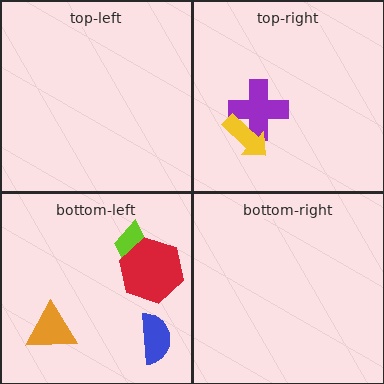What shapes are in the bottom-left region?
The lime trapezoid, the orange triangle, the red hexagon, the blue semicircle.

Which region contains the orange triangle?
The bottom-left region.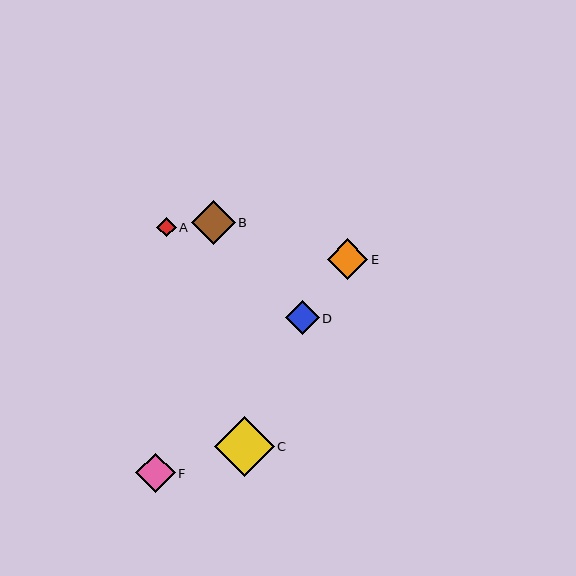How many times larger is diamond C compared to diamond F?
Diamond C is approximately 1.5 times the size of diamond F.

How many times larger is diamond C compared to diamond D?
Diamond C is approximately 1.7 times the size of diamond D.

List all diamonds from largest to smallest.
From largest to smallest: C, B, E, F, D, A.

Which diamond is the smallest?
Diamond A is the smallest with a size of approximately 19 pixels.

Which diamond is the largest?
Diamond C is the largest with a size of approximately 59 pixels.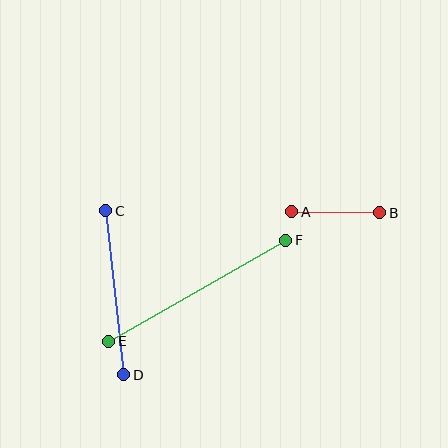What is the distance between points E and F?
The distance is approximately 204 pixels.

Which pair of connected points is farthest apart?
Points E and F are farthest apart.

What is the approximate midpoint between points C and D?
The midpoint is at approximately (115, 293) pixels.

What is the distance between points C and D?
The distance is approximately 165 pixels.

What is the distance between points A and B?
The distance is approximately 88 pixels.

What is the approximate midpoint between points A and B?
The midpoint is at approximately (336, 212) pixels.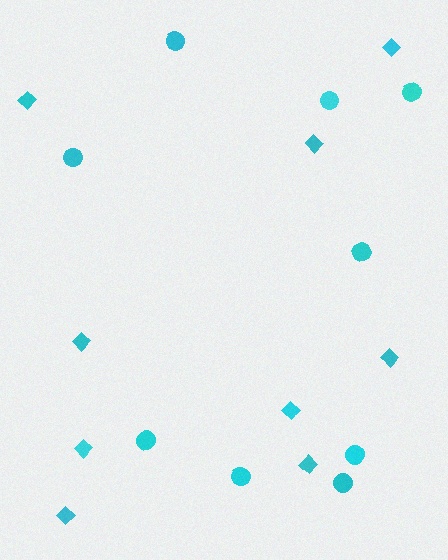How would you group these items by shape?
There are 2 groups: one group of circles (9) and one group of diamonds (9).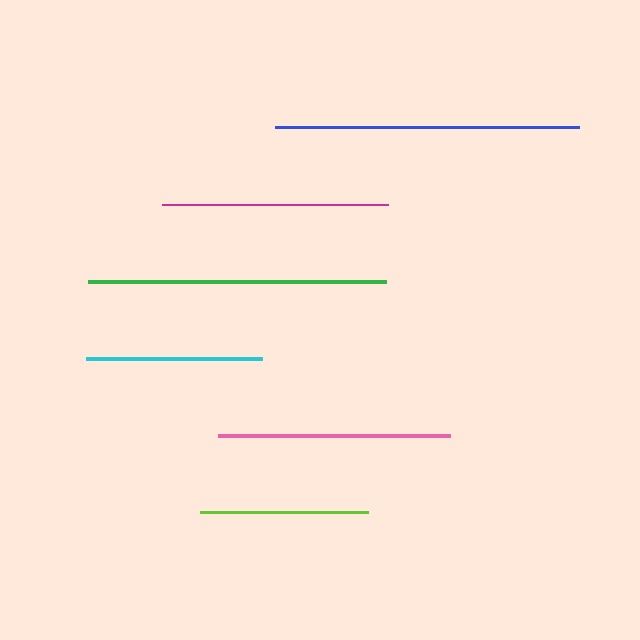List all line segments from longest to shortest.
From longest to shortest: blue, green, pink, magenta, cyan, lime.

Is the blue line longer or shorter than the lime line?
The blue line is longer than the lime line.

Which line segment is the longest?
The blue line is the longest at approximately 304 pixels.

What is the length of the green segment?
The green segment is approximately 298 pixels long.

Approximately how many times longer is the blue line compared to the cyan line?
The blue line is approximately 1.7 times the length of the cyan line.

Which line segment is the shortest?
The lime line is the shortest at approximately 168 pixels.